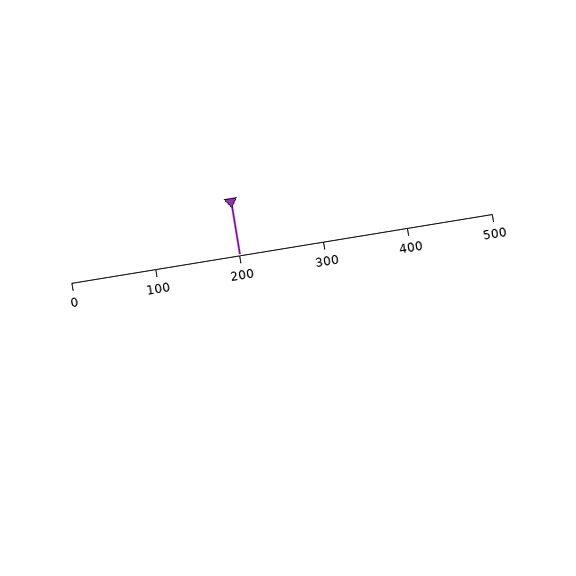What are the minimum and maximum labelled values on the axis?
The axis runs from 0 to 500.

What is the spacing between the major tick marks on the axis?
The major ticks are spaced 100 apart.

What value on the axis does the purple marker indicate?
The marker indicates approximately 200.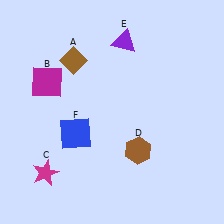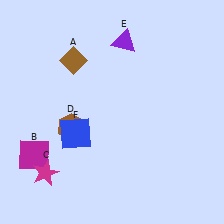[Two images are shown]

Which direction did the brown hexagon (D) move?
The brown hexagon (D) moved left.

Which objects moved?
The objects that moved are: the magenta square (B), the brown hexagon (D).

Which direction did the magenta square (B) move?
The magenta square (B) moved down.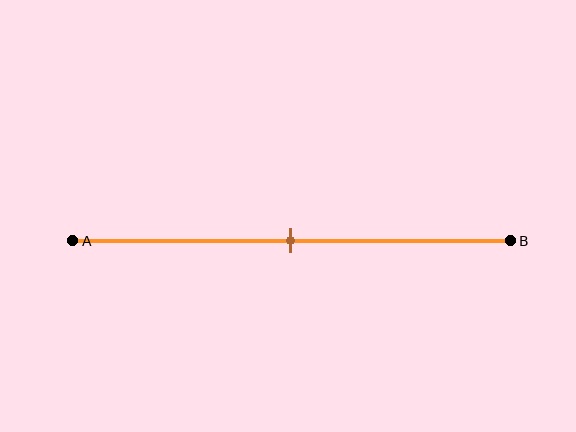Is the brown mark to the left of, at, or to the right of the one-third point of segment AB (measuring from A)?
The brown mark is to the right of the one-third point of segment AB.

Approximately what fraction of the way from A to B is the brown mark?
The brown mark is approximately 50% of the way from A to B.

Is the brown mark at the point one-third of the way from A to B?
No, the mark is at about 50% from A, not at the 33% one-third point.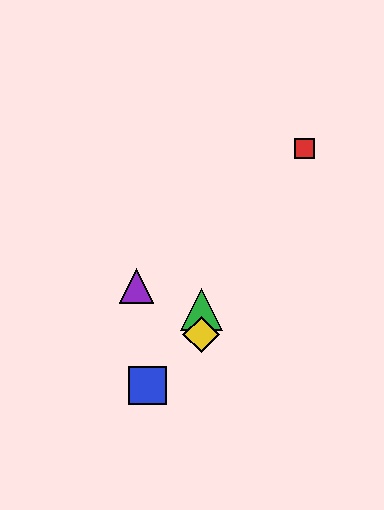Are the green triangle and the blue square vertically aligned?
No, the green triangle is at x≈201 and the blue square is at x≈147.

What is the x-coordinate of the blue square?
The blue square is at x≈147.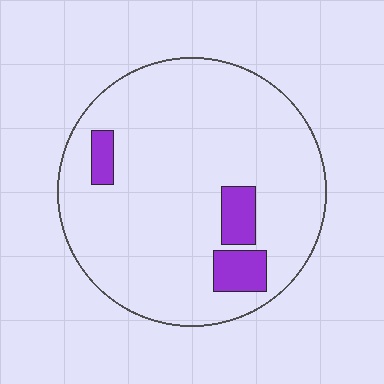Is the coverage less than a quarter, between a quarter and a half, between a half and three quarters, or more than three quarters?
Less than a quarter.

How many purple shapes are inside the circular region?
3.